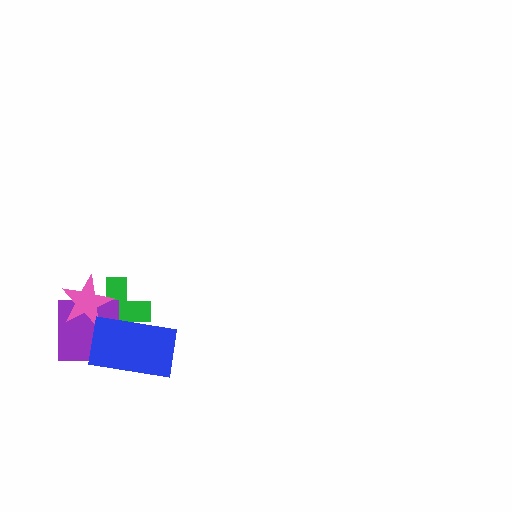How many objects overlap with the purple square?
3 objects overlap with the purple square.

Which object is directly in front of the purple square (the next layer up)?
The pink star is directly in front of the purple square.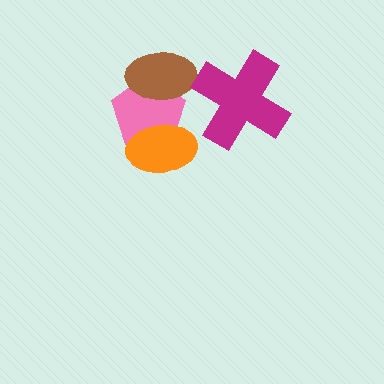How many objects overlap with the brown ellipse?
1 object overlaps with the brown ellipse.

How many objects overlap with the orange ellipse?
1 object overlaps with the orange ellipse.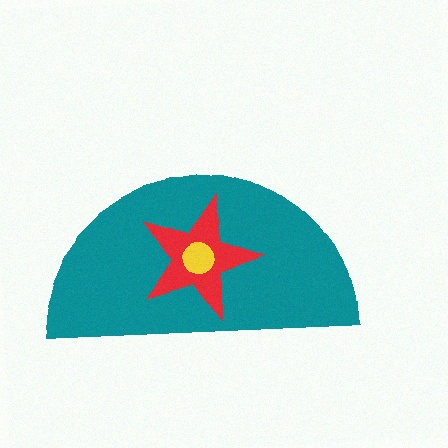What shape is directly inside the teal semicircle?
The red star.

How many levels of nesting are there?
3.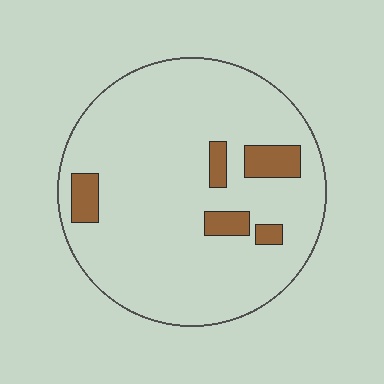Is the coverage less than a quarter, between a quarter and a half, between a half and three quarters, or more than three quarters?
Less than a quarter.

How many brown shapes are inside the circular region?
5.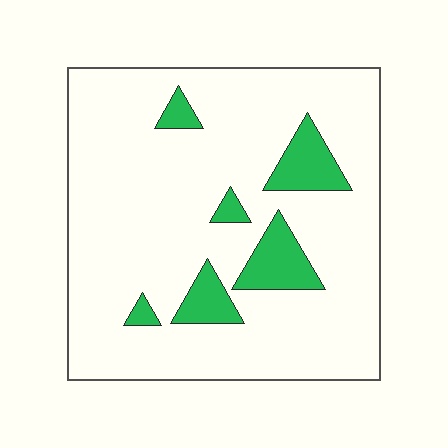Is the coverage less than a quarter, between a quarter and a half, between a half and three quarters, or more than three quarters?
Less than a quarter.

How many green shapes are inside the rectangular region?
6.